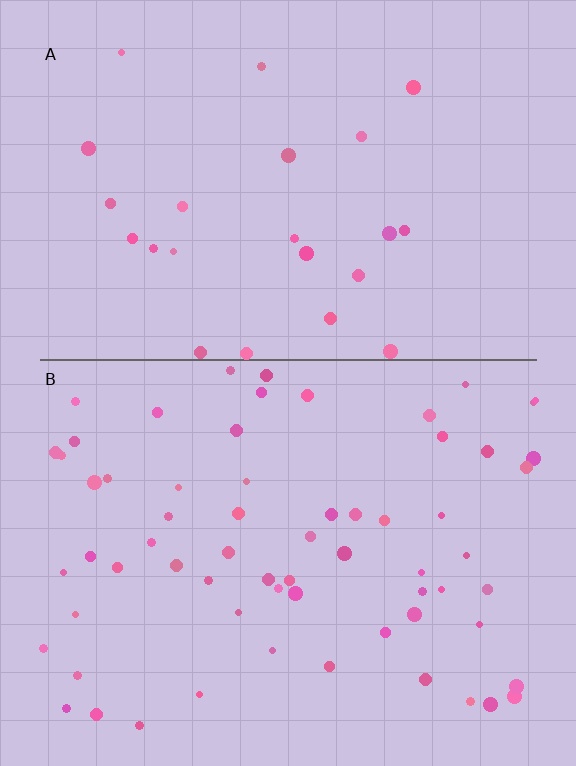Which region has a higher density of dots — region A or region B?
B (the bottom).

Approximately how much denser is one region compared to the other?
Approximately 2.8× — region B over region A.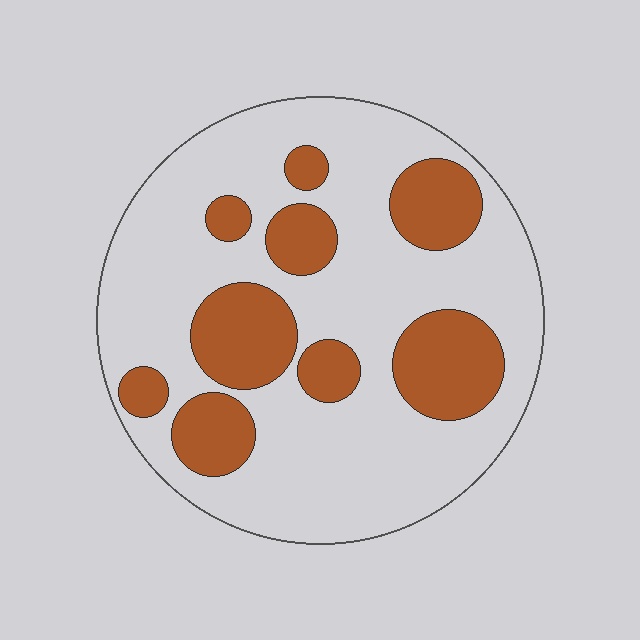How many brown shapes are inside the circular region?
9.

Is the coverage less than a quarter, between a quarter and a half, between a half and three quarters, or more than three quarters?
Between a quarter and a half.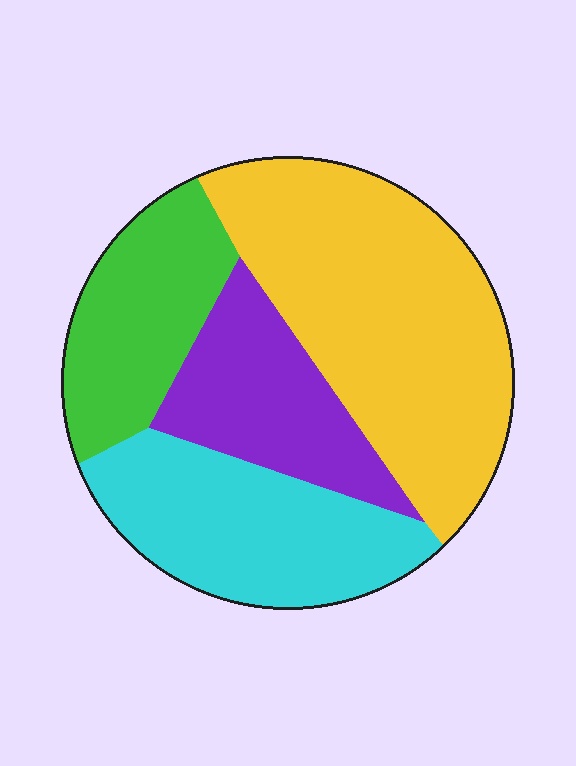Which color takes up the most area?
Yellow, at roughly 40%.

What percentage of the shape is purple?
Purple covers 17% of the shape.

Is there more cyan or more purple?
Cyan.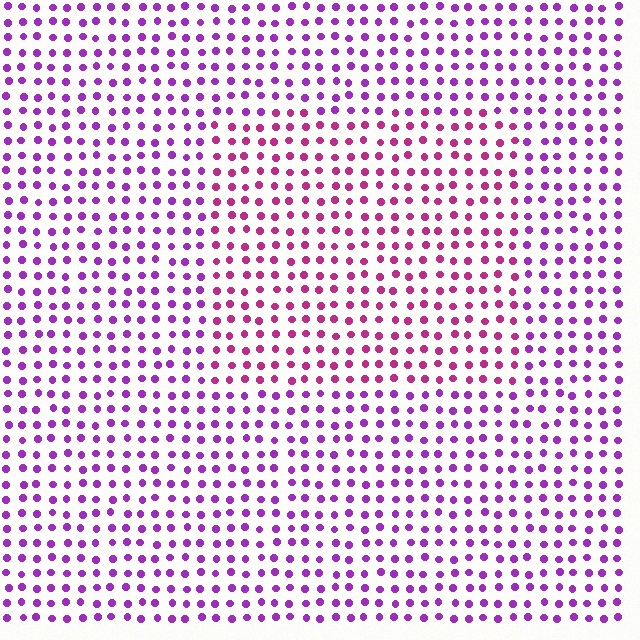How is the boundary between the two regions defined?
The boundary is defined purely by a slight shift in hue (about 35 degrees). Spacing, size, and orientation are identical on both sides.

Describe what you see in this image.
The image is filled with small purple elements in a uniform arrangement. A rectangle-shaped region is visible where the elements are tinted to a slightly different hue, forming a subtle color boundary.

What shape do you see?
I see a rectangle.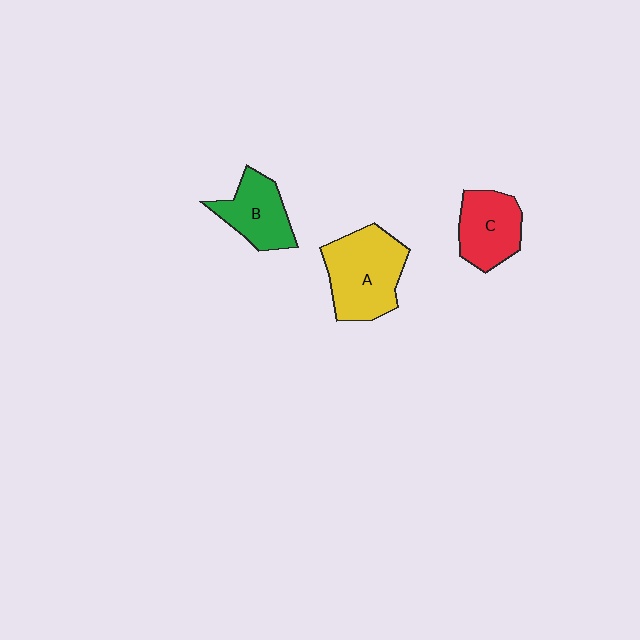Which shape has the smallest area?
Shape B (green).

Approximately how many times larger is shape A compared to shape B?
Approximately 1.5 times.